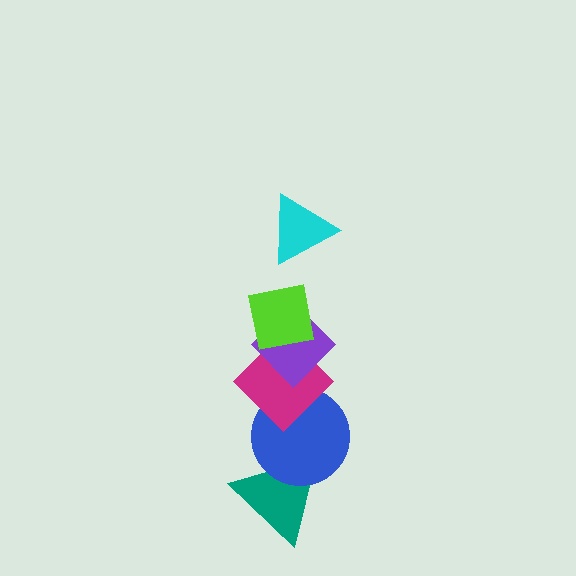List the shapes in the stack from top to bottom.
From top to bottom: the cyan triangle, the lime square, the purple diamond, the magenta diamond, the blue circle, the teal triangle.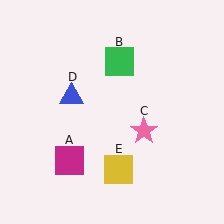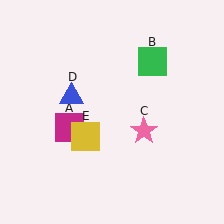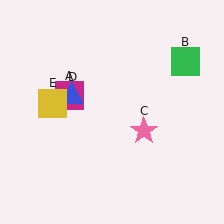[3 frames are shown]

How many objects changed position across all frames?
3 objects changed position: magenta square (object A), green square (object B), yellow square (object E).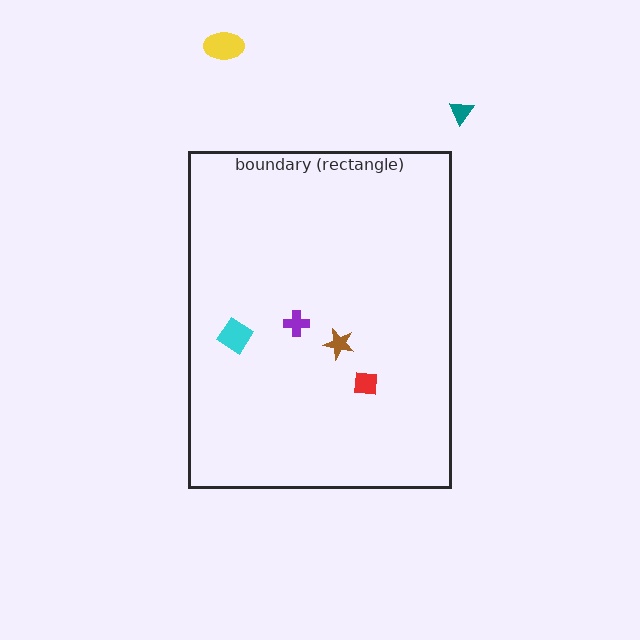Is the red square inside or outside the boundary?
Inside.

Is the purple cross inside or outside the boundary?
Inside.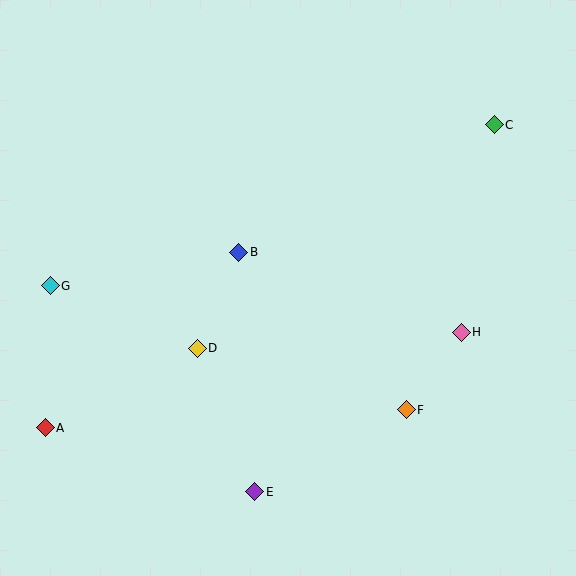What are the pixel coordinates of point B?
Point B is at (239, 252).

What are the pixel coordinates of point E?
Point E is at (255, 492).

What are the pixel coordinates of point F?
Point F is at (406, 410).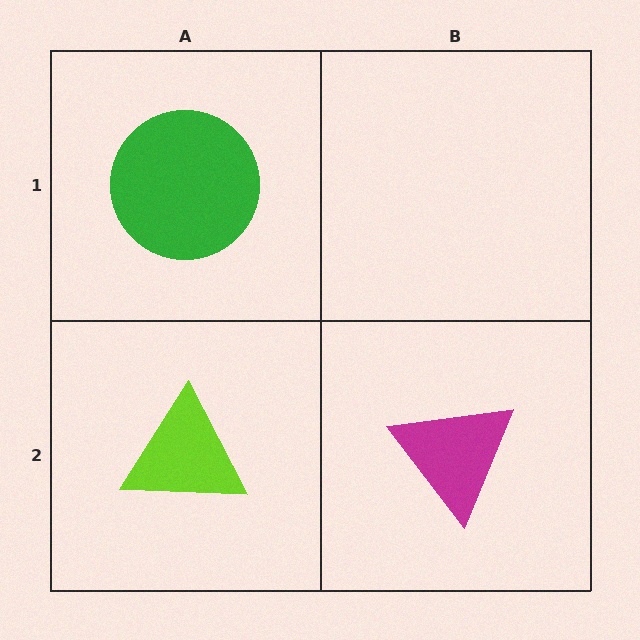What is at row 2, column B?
A magenta triangle.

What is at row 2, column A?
A lime triangle.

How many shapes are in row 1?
1 shape.